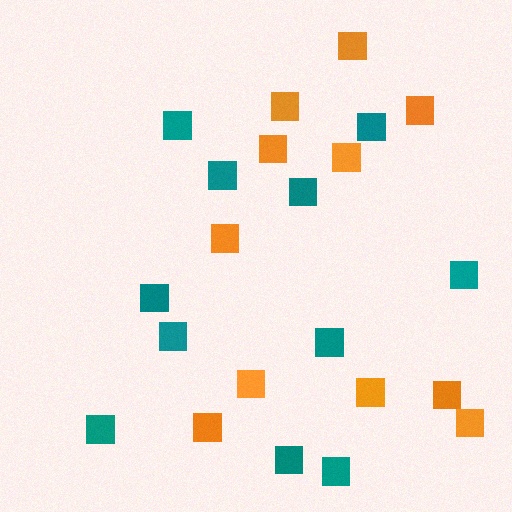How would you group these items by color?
There are 2 groups: one group of orange squares (11) and one group of teal squares (11).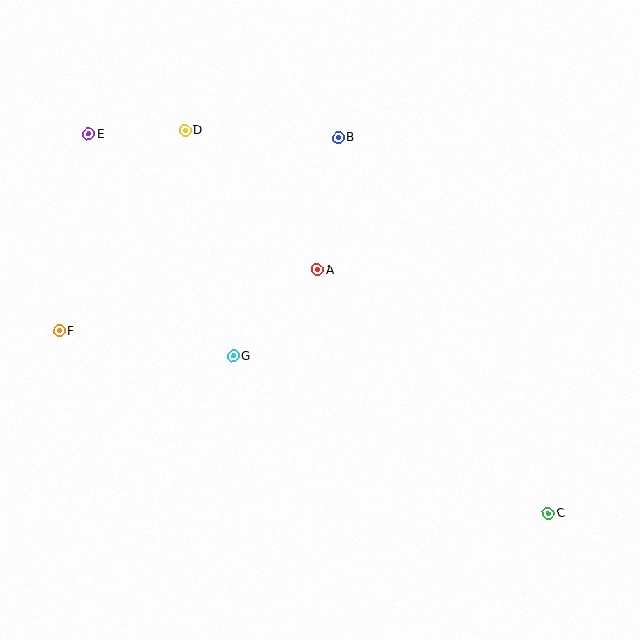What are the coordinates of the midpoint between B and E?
The midpoint between B and E is at (213, 136).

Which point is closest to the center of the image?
Point A at (317, 270) is closest to the center.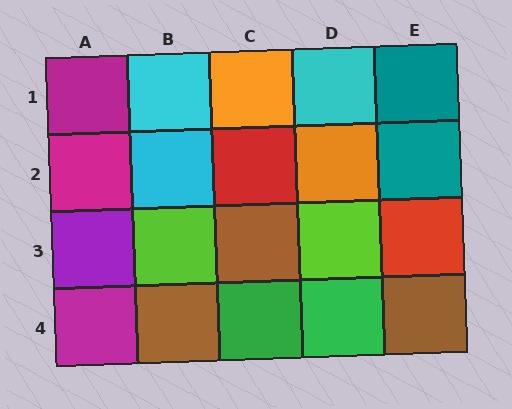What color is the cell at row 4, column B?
Brown.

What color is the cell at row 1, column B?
Cyan.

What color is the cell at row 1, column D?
Cyan.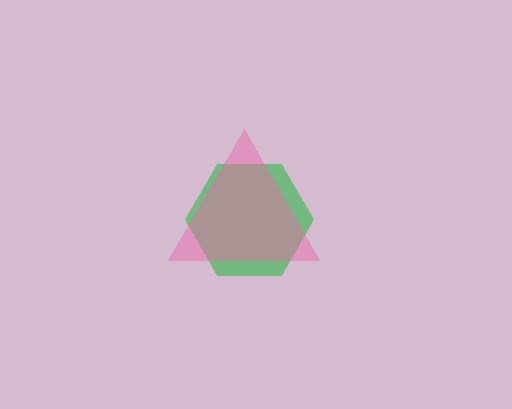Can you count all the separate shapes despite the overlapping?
Yes, there are 2 separate shapes.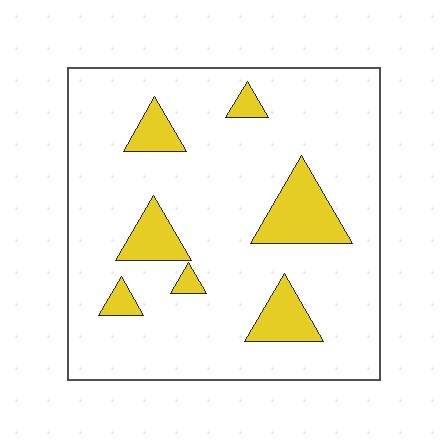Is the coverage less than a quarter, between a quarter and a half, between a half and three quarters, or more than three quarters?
Less than a quarter.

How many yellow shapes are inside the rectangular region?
7.